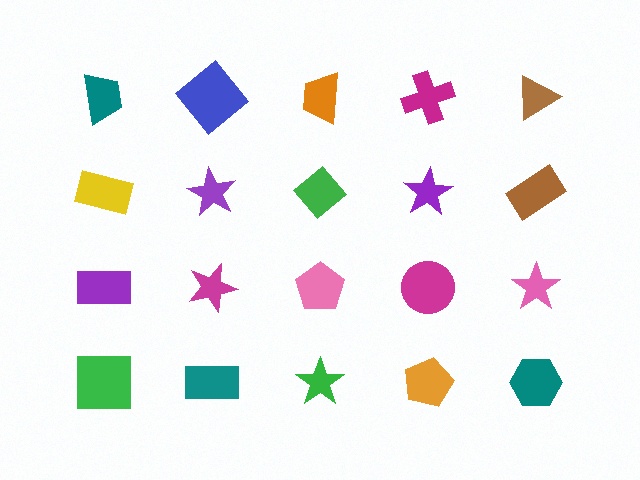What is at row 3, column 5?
A pink star.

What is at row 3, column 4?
A magenta circle.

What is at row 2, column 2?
A purple star.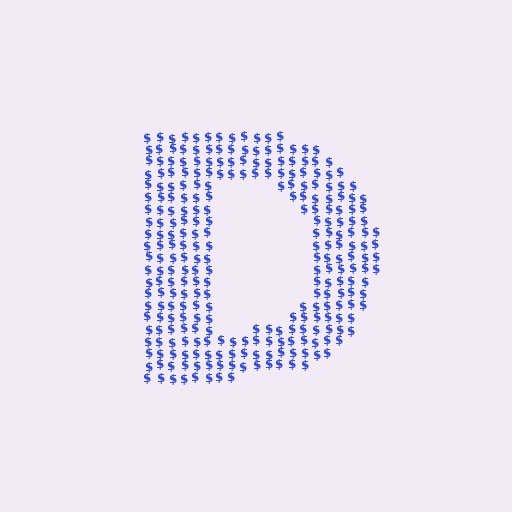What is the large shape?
The large shape is the letter D.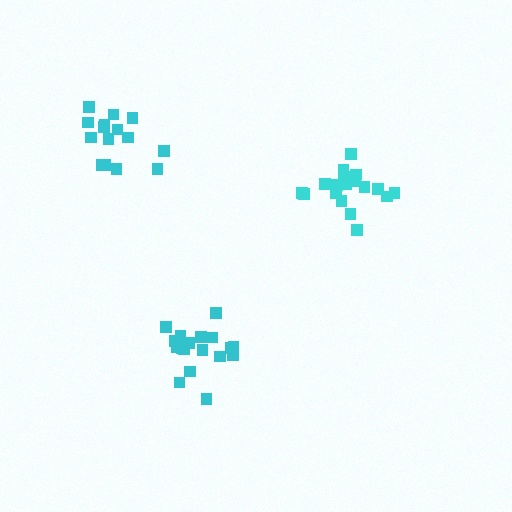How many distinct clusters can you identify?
There are 3 distinct clusters.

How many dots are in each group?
Group 1: 18 dots, Group 2: 20 dots, Group 3: 16 dots (54 total).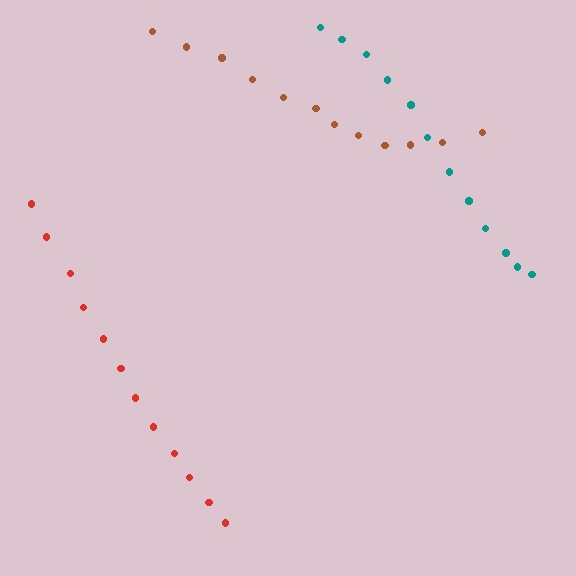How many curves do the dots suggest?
There are 3 distinct paths.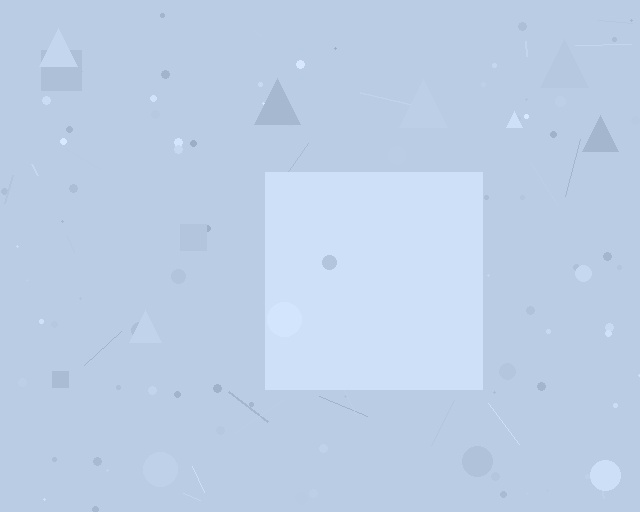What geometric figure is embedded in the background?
A square is embedded in the background.